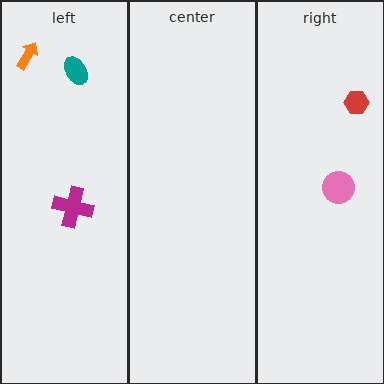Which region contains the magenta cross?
The left region.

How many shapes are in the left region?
3.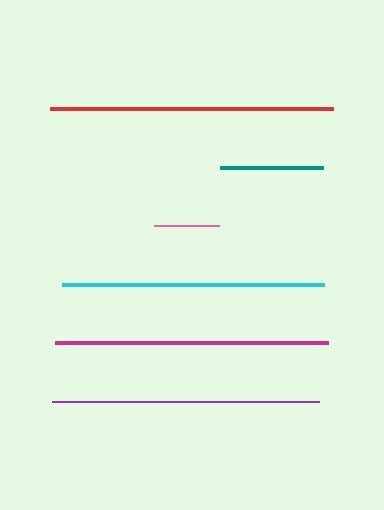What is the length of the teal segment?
The teal segment is approximately 103 pixels long.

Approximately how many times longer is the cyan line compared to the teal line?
The cyan line is approximately 2.5 times the length of the teal line.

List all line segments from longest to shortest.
From longest to shortest: red, magenta, purple, cyan, teal, pink.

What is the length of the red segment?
The red segment is approximately 284 pixels long.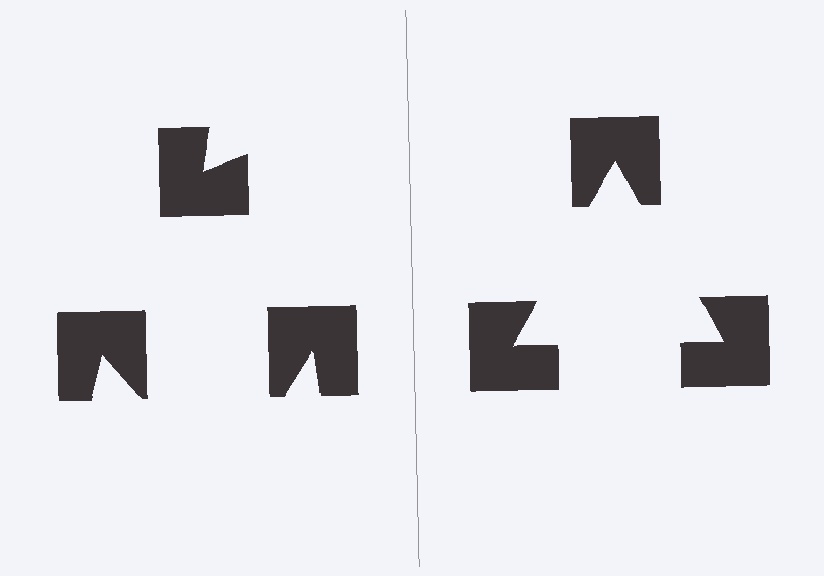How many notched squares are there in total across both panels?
6 — 3 on each side.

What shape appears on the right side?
An illusory triangle.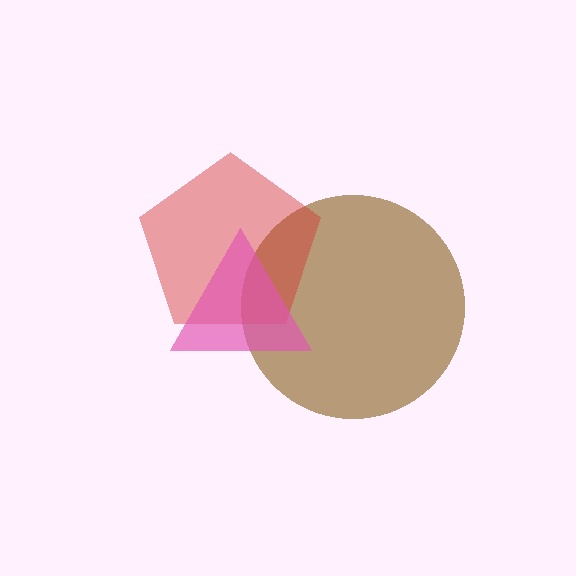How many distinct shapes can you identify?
There are 3 distinct shapes: a brown circle, a red pentagon, a pink triangle.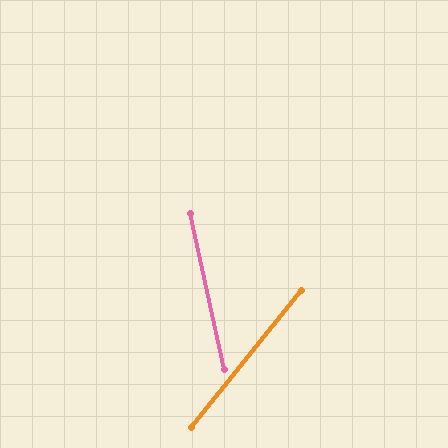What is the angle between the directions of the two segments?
Approximately 51 degrees.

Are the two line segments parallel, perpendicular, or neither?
Neither parallel nor perpendicular — they differ by about 51°.